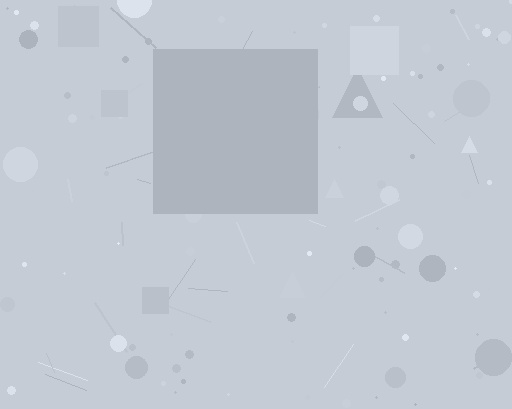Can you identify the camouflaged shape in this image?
The camouflaged shape is a square.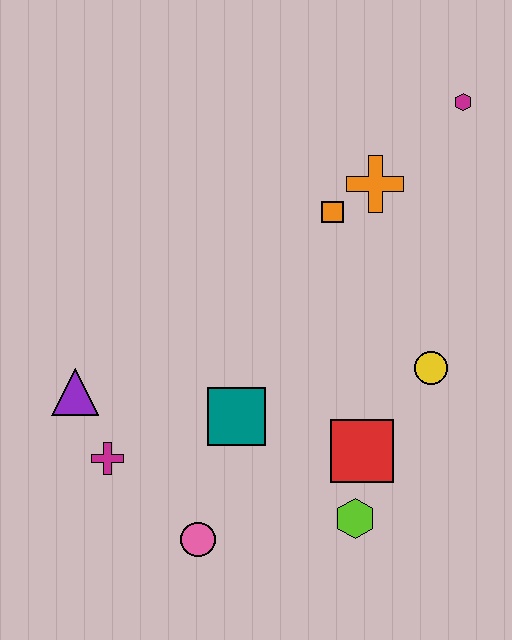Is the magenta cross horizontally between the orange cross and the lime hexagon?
No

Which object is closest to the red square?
The lime hexagon is closest to the red square.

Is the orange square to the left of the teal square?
No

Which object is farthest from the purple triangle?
The magenta hexagon is farthest from the purple triangle.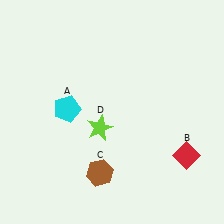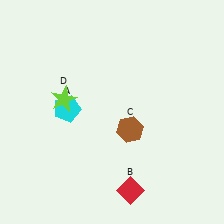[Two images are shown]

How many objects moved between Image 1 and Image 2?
3 objects moved between the two images.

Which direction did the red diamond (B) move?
The red diamond (B) moved left.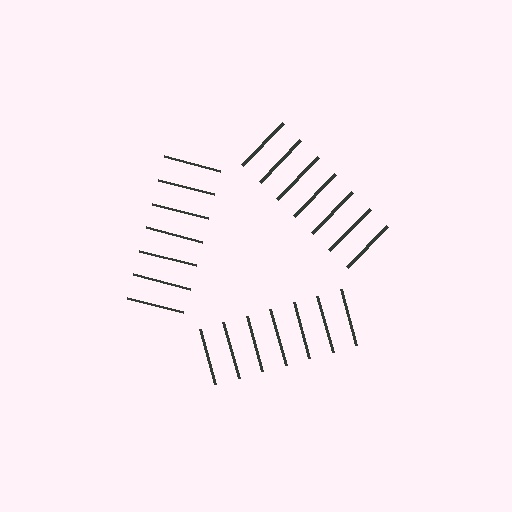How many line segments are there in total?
21 — 7 along each of the 3 edges.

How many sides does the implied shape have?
3 sides — the line-ends trace a triangle.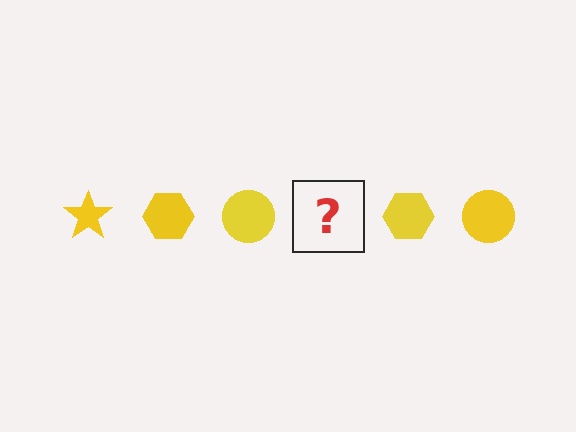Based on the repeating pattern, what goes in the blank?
The blank should be a yellow star.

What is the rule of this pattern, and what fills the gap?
The rule is that the pattern cycles through star, hexagon, circle shapes in yellow. The gap should be filled with a yellow star.